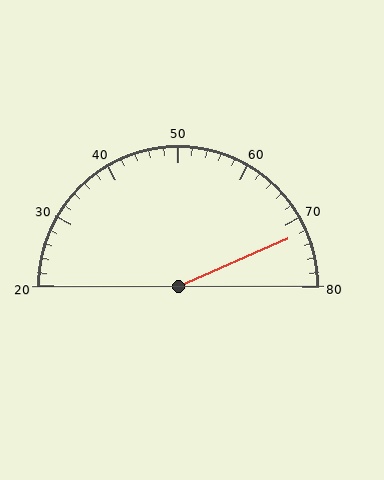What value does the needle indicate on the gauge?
The needle indicates approximately 72.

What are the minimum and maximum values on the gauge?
The gauge ranges from 20 to 80.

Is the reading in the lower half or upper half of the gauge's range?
The reading is in the upper half of the range (20 to 80).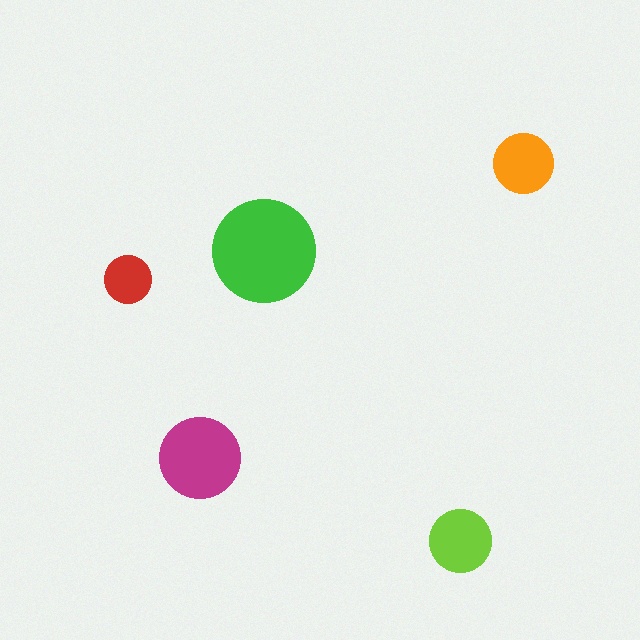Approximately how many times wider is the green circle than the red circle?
About 2 times wider.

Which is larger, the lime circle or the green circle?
The green one.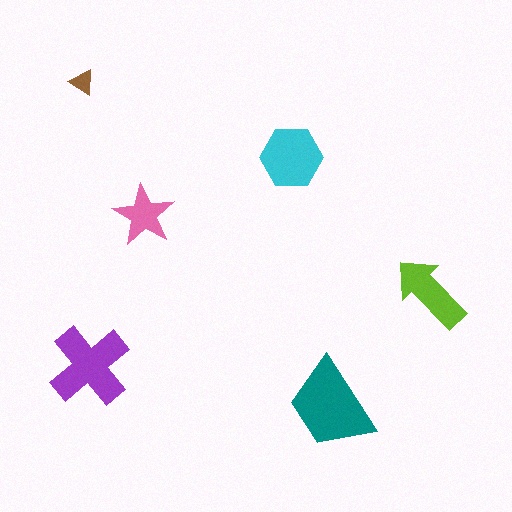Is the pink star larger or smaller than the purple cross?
Smaller.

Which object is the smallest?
The brown triangle.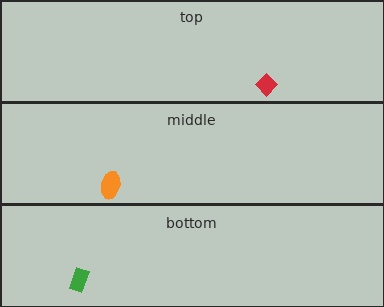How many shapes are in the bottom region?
1.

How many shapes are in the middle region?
1.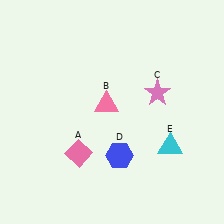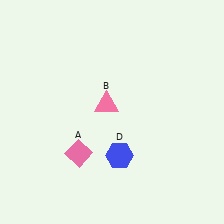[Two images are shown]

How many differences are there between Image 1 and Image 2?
There are 2 differences between the two images.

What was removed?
The cyan triangle (E), the pink star (C) were removed in Image 2.